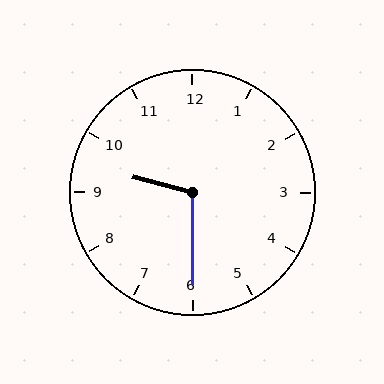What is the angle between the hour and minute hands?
Approximately 105 degrees.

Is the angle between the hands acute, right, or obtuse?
It is obtuse.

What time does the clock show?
9:30.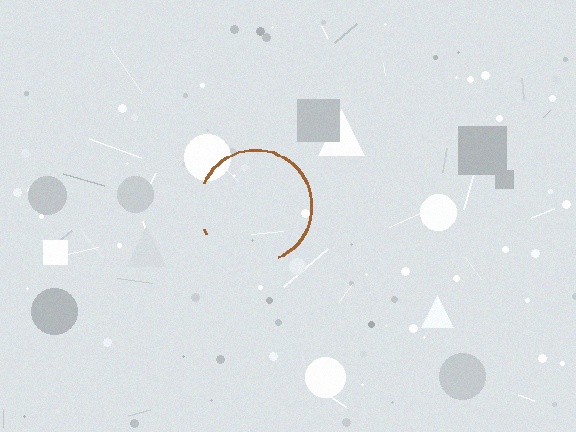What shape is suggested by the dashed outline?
The dashed outline suggests a circle.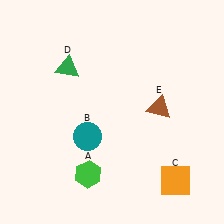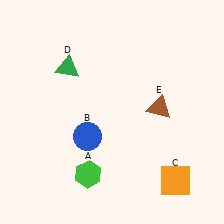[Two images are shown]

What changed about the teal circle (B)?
In Image 1, B is teal. In Image 2, it changed to blue.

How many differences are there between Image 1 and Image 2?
There is 1 difference between the two images.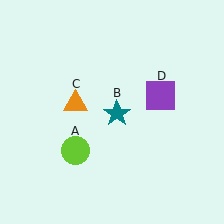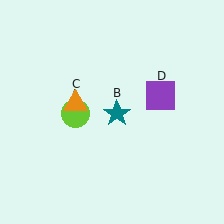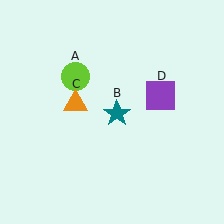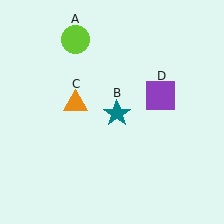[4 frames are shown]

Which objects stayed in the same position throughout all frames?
Teal star (object B) and orange triangle (object C) and purple square (object D) remained stationary.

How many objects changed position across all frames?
1 object changed position: lime circle (object A).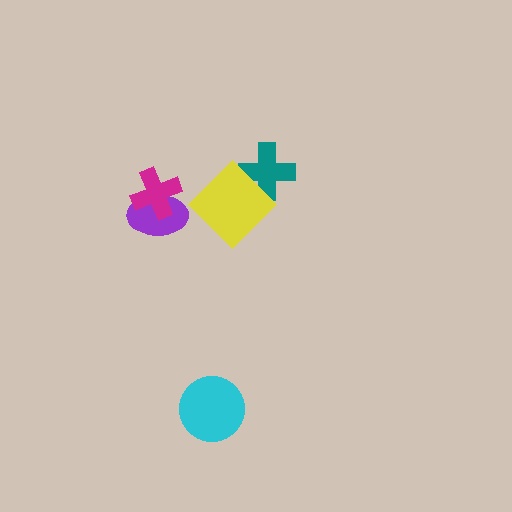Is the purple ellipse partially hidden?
Yes, it is partially covered by another shape.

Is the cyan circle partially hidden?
No, no other shape covers it.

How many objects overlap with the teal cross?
1 object overlaps with the teal cross.